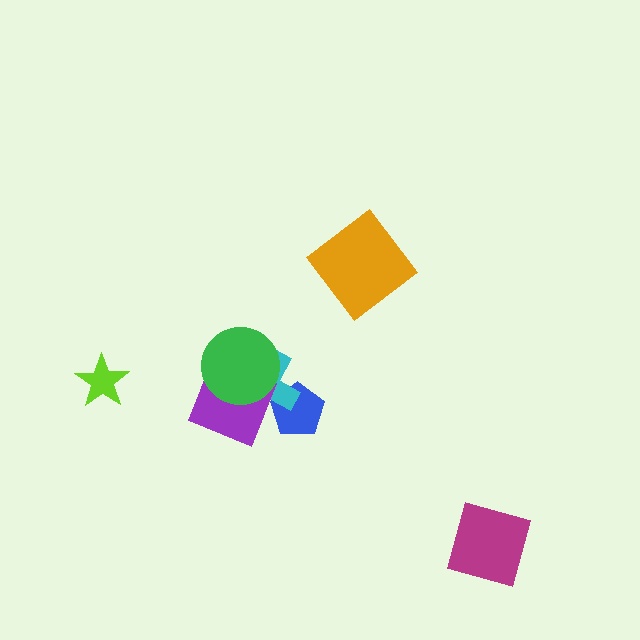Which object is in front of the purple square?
The green circle is in front of the purple square.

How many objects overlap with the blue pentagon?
1 object overlaps with the blue pentagon.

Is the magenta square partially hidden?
No, no other shape covers it.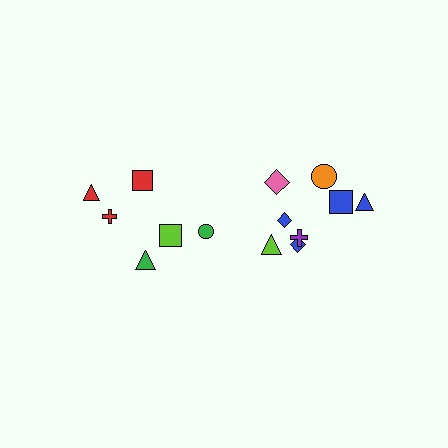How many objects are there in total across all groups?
There are 14 objects.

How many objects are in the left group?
There are 6 objects.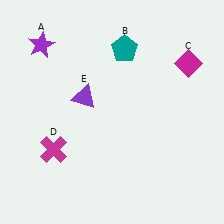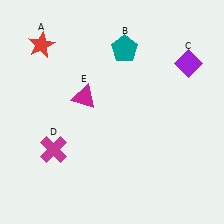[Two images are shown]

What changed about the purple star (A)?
In Image 1, A is purple. In Image 2, it changed to red.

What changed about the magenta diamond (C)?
In Image 1, C is magenta. In Image 2, it changed to purple.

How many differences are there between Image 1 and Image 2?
There are 3 differences between the two images.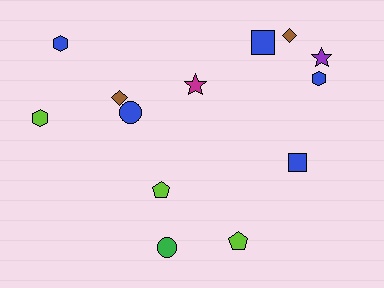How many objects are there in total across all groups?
There are 13 objects.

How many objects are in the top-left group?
There are 4 objects.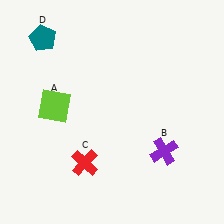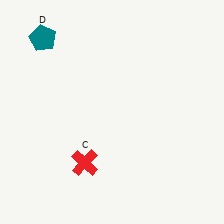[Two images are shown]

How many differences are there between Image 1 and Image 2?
There are 2 differences between the two images.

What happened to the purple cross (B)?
The purple cross (B) was removed in Image 2. It was in the bottom-right area of Image 1.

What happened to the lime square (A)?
The lime square (A) was removed in Image 2. It was in the top-left area of Image 1.